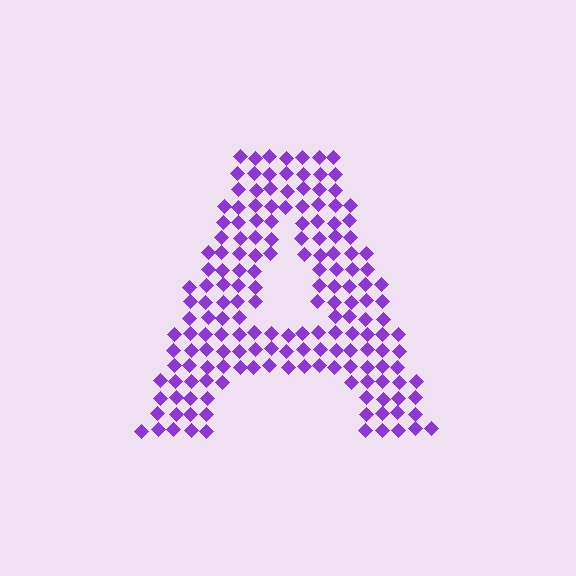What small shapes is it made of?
It is made of small diamonds.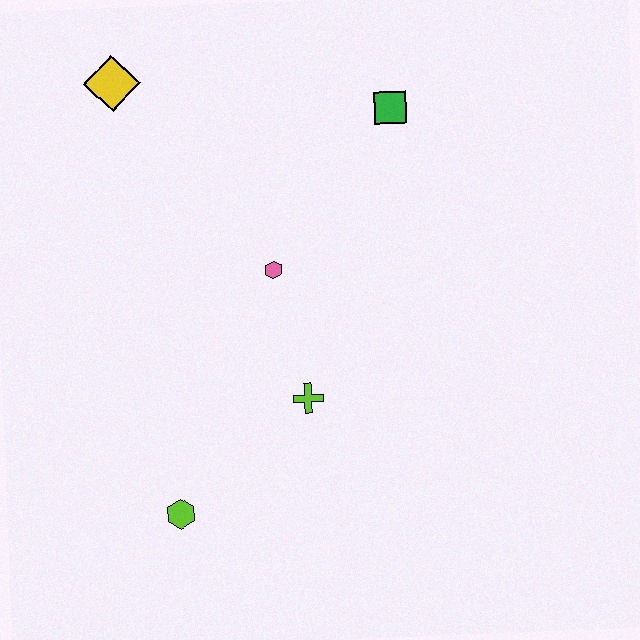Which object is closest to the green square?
The pink hexagon is closest to the green square.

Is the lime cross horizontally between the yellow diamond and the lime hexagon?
No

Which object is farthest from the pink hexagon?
The lime hexagon is farthest from the pink hexagon.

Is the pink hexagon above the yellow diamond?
No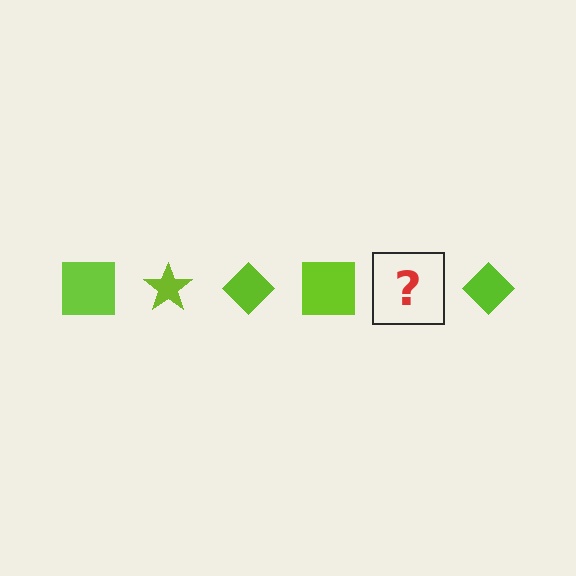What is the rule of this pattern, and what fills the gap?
The rule is that the pattern cycles through square, star, diamond shapes in lime. The gap should be filled with a lime star.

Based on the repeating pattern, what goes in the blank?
The blank should be a lime star.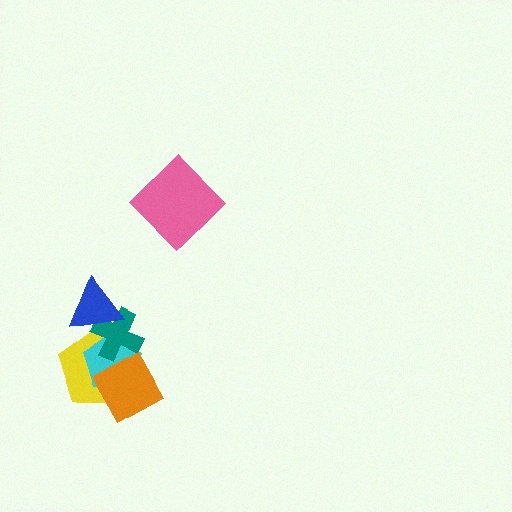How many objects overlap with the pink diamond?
0 objects overlap with the pink diamond.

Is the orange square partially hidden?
No, no other shape covers it.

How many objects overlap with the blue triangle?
2 objects overlap with the blue triangle.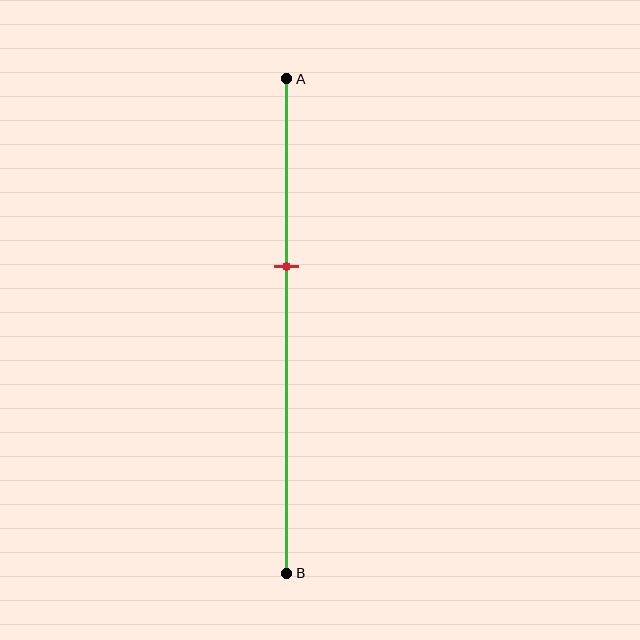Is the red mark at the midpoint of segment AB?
No, the mark is at about 40% from A, not at the 50% midpoint.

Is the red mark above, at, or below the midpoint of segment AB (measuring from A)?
The red mark is above the midpoint of segment AB.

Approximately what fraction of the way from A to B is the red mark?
The red mark is approximately 40% of the way from A to B.